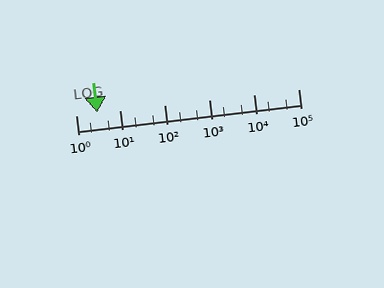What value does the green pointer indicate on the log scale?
The pointer indicates approximately 3.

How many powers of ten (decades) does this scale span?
The scale spans 5 decades, from 1 to 100000.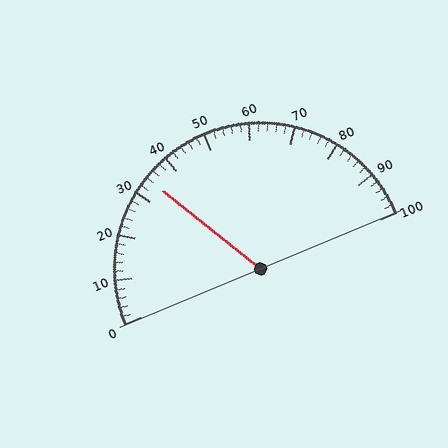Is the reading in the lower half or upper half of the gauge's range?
The reading is in the lower half of the range (0 to 100).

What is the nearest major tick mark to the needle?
The nearest major tick mark is 30.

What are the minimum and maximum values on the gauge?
The gauge ranges from 0 to 100.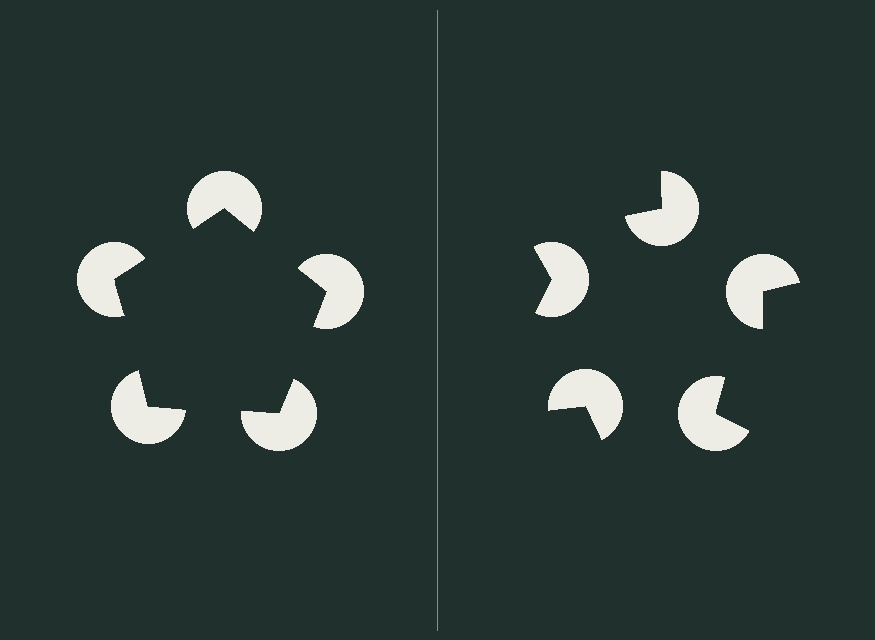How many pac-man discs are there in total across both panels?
10 — 5 on each side.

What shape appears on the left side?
An illusory pentagon.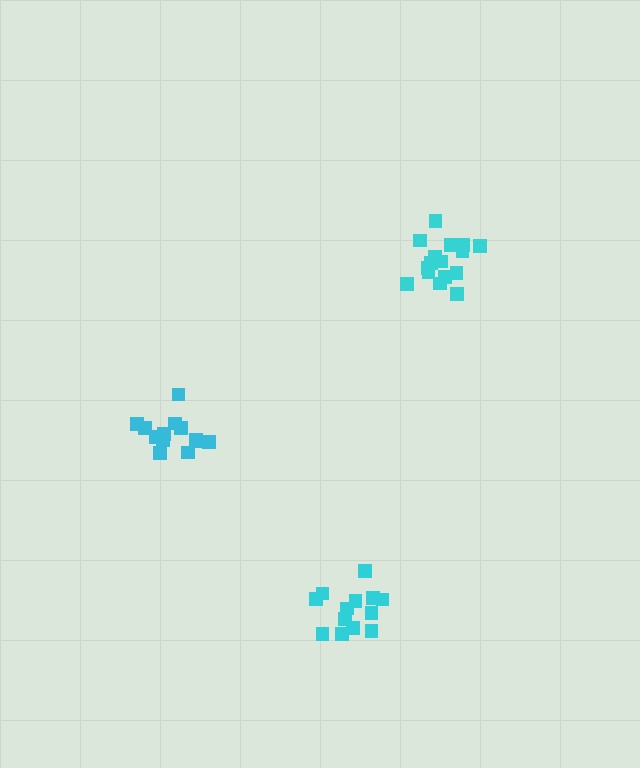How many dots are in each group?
Group 1: 16 dots, Group 2: 13 dots, Group 3: 15 dots (44 total).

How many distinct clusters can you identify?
There are 3 distinct clusters.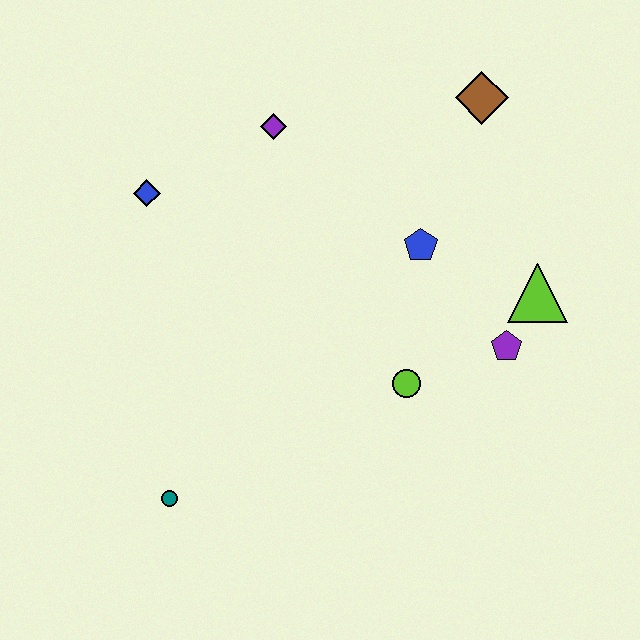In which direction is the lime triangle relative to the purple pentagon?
The lime triangle is above the purple pentagon.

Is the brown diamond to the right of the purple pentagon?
No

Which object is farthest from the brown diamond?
The teal circle is farthest from the brown diamond.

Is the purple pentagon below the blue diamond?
Yes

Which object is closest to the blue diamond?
The purple diamond is closest to the blue diamond.